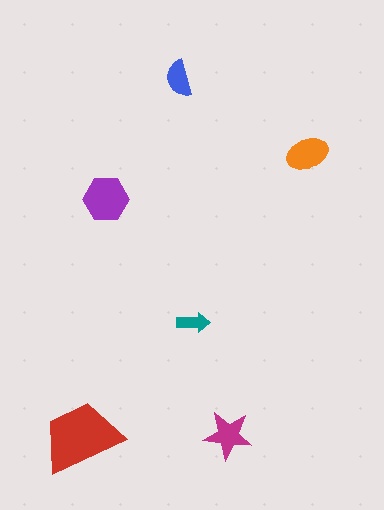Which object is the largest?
The red trapezoid.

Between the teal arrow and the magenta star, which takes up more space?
The magenta star.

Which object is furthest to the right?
The orange ellipse is rightmost.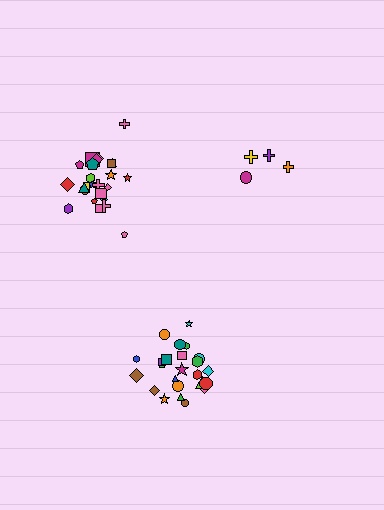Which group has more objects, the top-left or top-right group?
The top-left group.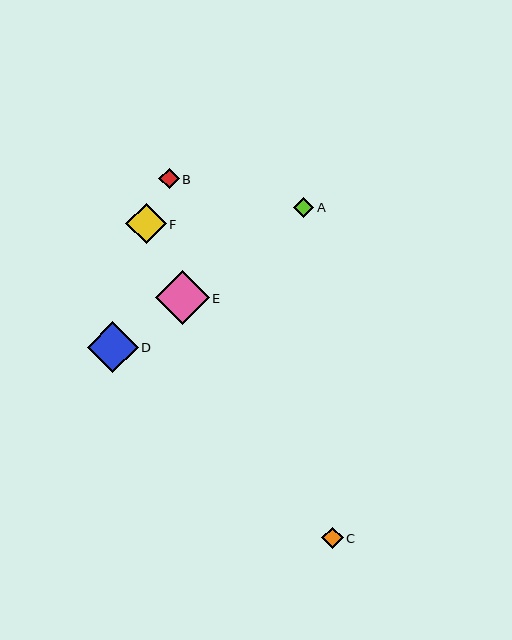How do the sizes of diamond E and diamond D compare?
Diamond E and diamond D are approximately the same size.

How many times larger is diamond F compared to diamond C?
Diamond F is approximately 1.9 times the size of diamond C.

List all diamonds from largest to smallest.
From largest to smallest: E, D, F, C, B, A.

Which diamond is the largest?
Diamond E is the largest with a size of approximately 54 pixels.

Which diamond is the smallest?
Diamond A is the smallest with a size of approximately 20 pixels.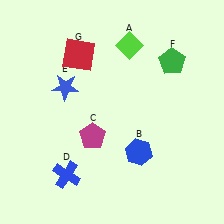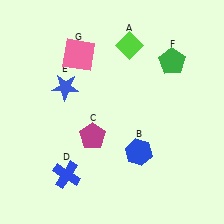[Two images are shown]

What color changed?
The square (G) changed from red in Image 1 to pink in Image 2.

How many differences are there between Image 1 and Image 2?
There is 1 difference between the two images.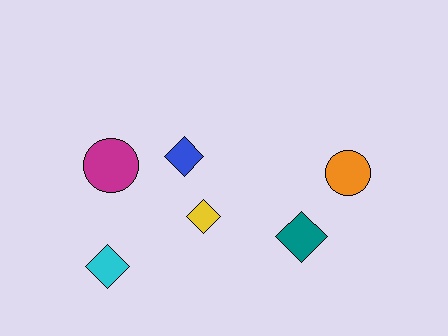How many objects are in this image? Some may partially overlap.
There are 6 objects.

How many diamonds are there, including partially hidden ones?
There are 4 diamonds.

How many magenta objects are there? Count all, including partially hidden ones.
There is 1 magenta object.